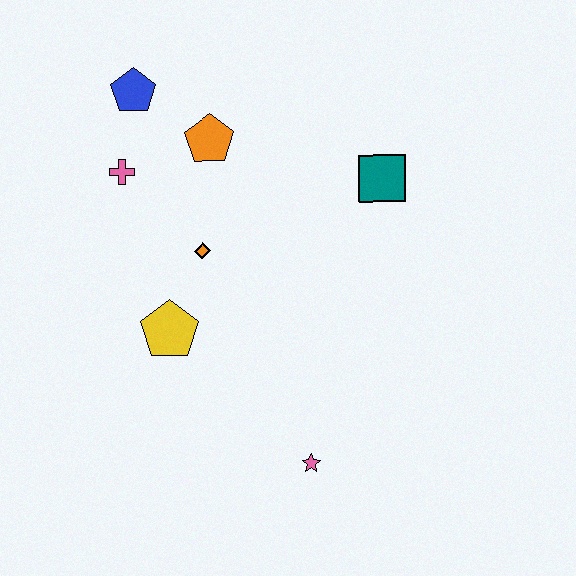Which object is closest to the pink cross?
The blue pentagon is closest to the pink cross.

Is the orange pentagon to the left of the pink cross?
No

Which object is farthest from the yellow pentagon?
The teal square is farthest from the yellow pentagon.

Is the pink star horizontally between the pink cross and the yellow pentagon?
No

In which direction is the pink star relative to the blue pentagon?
The pink star is below the blue pentagon.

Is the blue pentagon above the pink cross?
Yes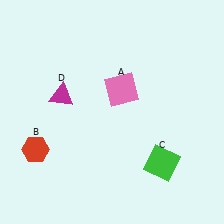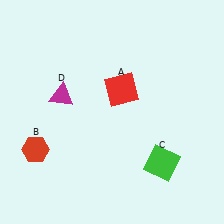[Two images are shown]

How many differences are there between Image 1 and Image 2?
There is 1 difference between the two images.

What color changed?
The square (A) changed from pink in Image 1 to red in Image 2.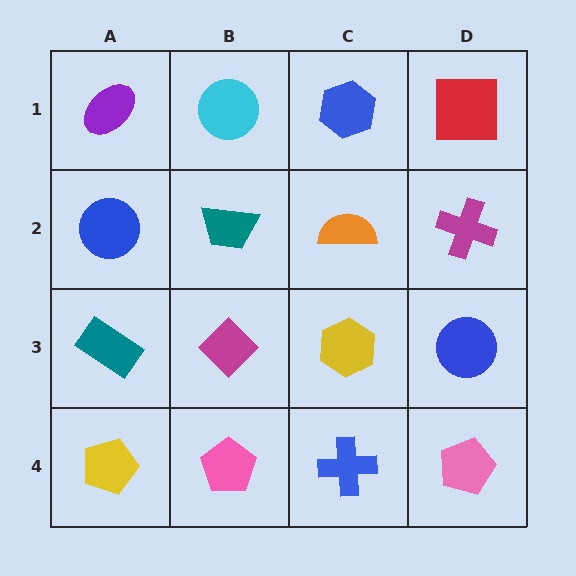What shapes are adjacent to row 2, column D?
A red square (row 1, column D), a blue circle (row 3, column D), an orange semicircle (row 2, column C).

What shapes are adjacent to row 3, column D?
A magenta cross (row 2, column D), a pink pentagon (row 4, column D), a yellow hexagon (row 3, column C).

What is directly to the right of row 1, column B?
A blue hexagon.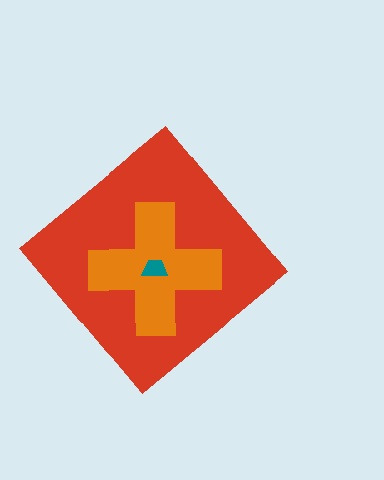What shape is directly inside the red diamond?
The orange cross.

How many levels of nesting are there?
3.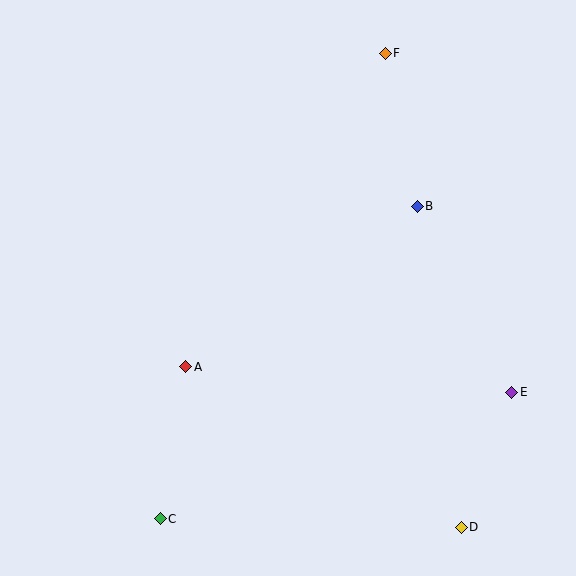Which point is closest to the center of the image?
Point A at (186, 367) is closest to the center.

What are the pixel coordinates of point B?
Point B is at (417, 206).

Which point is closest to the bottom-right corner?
Point D is closest to the bottom-right corner.